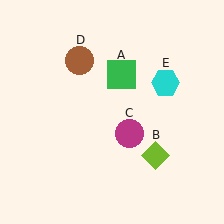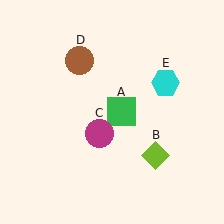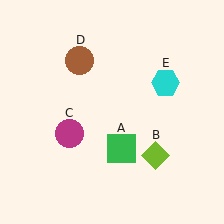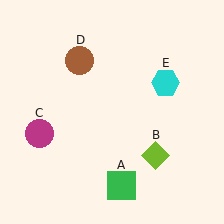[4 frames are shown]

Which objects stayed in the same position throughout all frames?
Lime diamond (object B) and brown circle (object D) and cyan hexagon (object E) remained stationary.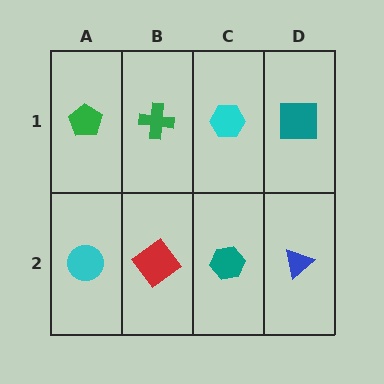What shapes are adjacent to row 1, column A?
A cyan circle (row 2, column A), a green cross (row 1, column B).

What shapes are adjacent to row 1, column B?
A red diamond (row 2, column B), a green pentagon (row 1, column A), a cyan hexagon (row 1, column C).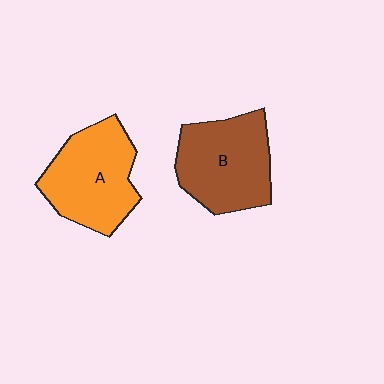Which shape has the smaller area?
Shape A (orange).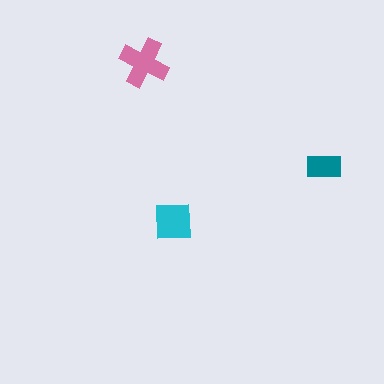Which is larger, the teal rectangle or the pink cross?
The pink cross.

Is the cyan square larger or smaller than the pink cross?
Smaller.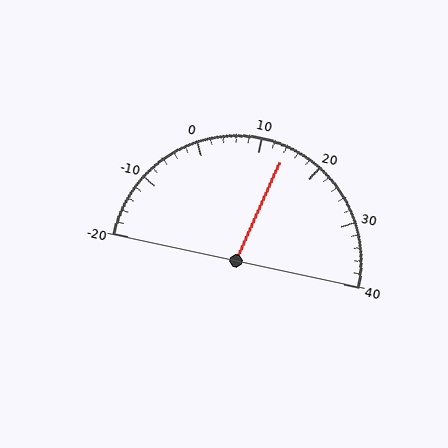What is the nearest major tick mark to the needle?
The nearest major tick mark is 10.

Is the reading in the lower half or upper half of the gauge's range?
The reading is in the upper half of the range (-20 to 40).